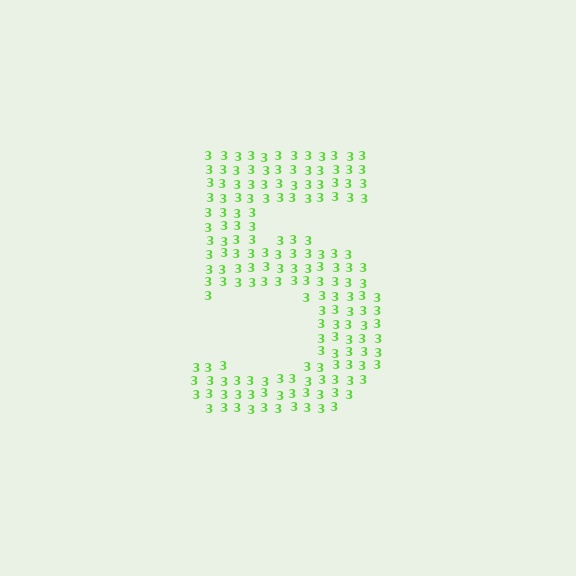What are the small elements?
The small elements are digit 3's.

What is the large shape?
The large shape is the digit 5.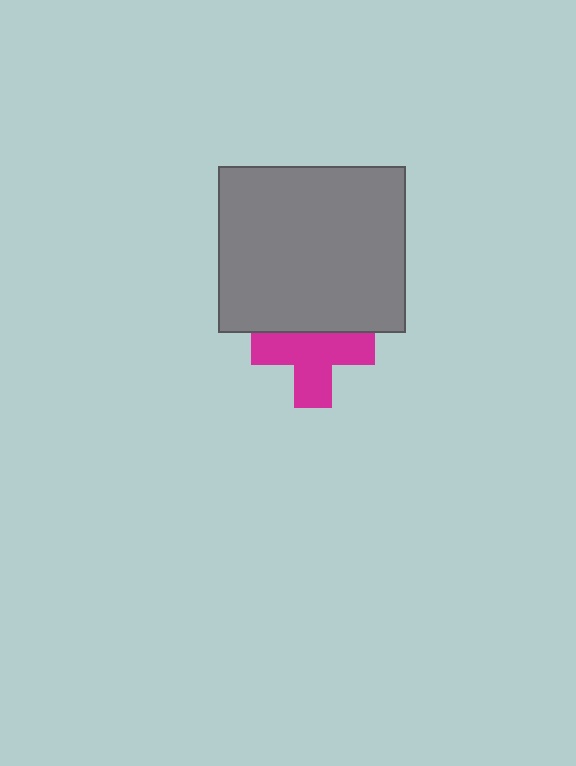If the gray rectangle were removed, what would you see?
You would see the complete magenta cross.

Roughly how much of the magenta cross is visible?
Most of it is visible (roughly 70%).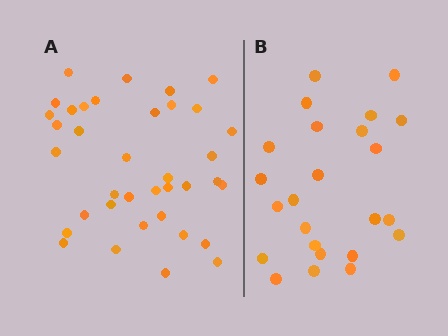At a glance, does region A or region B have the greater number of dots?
Region A (the left region) has more dots.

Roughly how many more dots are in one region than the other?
Region A has approximately 15 more dots than region B.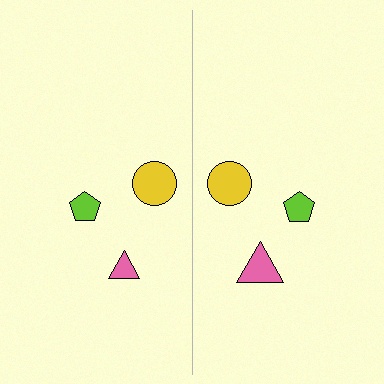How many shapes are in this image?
There are 6 shapes in this image.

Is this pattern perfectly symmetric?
No, the pattern is not perfectly symmetric. The pink triangle on the right side has a different size than its mirror counterpart.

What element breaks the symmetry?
The pink triangle on the right side has a different size than its mirror counterpart.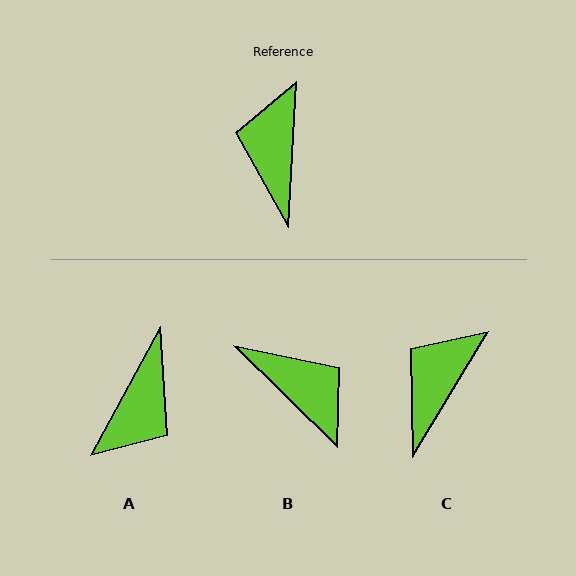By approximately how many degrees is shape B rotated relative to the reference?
Approximately 131 degrees clockwise.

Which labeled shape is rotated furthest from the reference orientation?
A, about 155 degrees away.